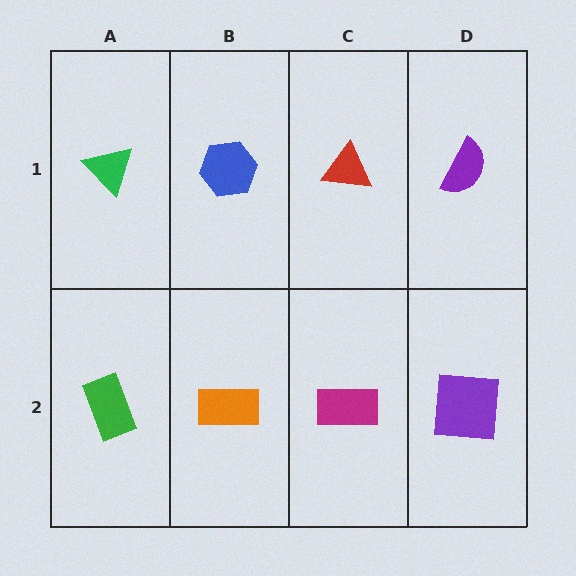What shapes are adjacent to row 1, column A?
A green rectangle (row 2, column A), a blue hexagon (row 1, column B).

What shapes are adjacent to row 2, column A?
A green triangle (row 1, column A), an orange rectangle (row 2, column B).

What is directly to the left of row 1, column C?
A blue hexagon.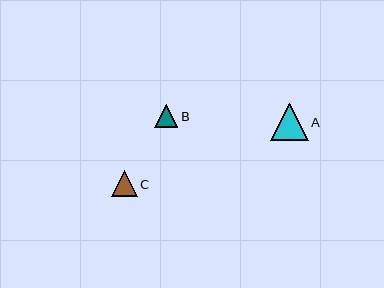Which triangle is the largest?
Triangle A is the largest with a size of approximately 37 pixels.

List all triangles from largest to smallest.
From largest to smallest: A, C, B.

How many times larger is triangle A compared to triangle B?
Triangle A is approximately 1.6 times the size of triangle B.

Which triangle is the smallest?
Triangle B is the smallest with a size of approximately 23 pixels.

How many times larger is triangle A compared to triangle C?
Triangle A is approximately 1.4 times the size of triangle C.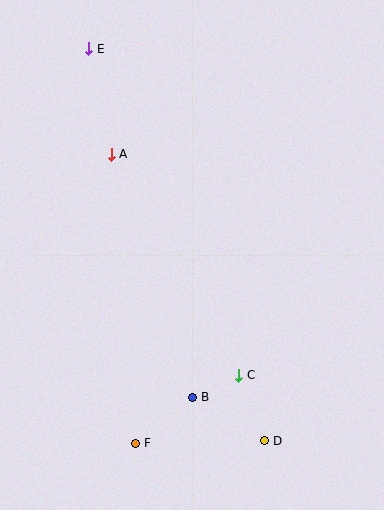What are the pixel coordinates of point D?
Point D is at (265, 441).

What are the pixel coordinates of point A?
Point A is at (111, 154).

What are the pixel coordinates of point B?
Point B is at (193, 397).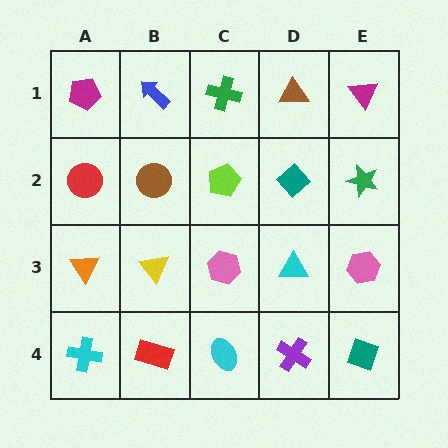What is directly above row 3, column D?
A teal diamond.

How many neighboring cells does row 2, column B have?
4.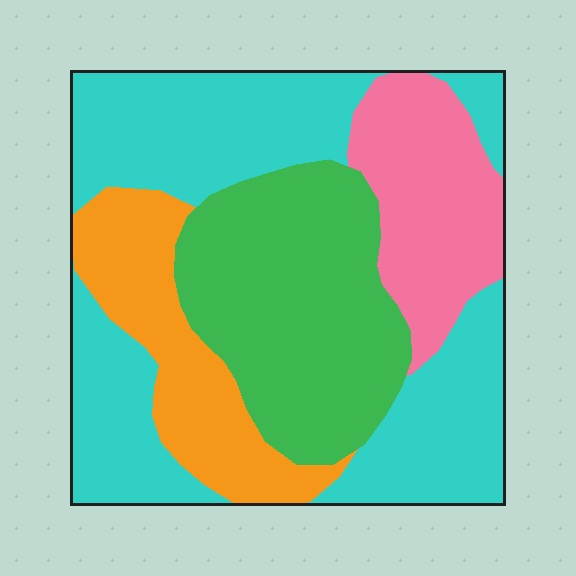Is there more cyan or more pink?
Cyan.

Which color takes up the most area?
Cyan, at roughly 40%.